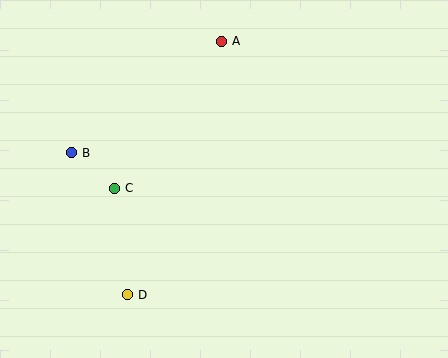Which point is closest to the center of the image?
Point C at (114, 188) is closest to the center.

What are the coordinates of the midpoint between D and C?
The midpoint between D and C is at (121, 241).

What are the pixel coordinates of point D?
Point D is at (127, 295).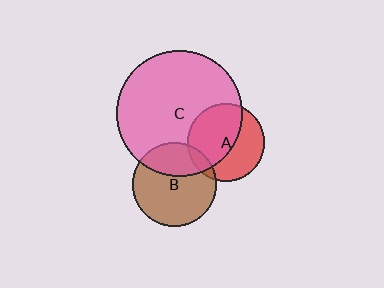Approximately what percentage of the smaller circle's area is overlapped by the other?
Approximately 55%.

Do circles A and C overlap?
Yes.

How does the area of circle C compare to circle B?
Approximately 2.3 times.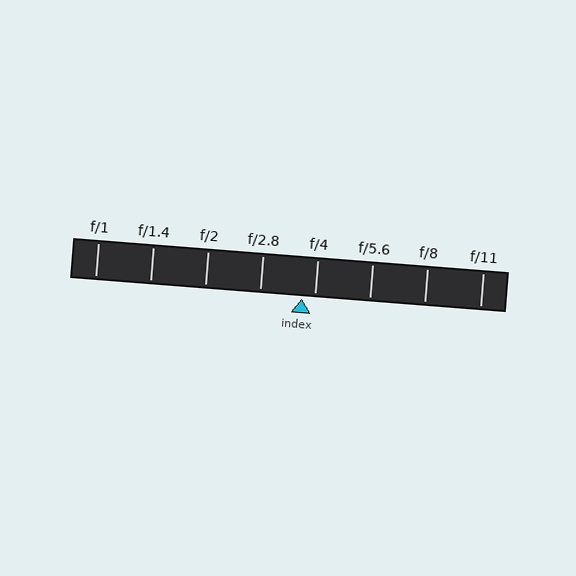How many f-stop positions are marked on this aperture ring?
There are 8 f-stop positions marked.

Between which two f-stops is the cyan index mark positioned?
The index mark is between f/2.8 and f/4.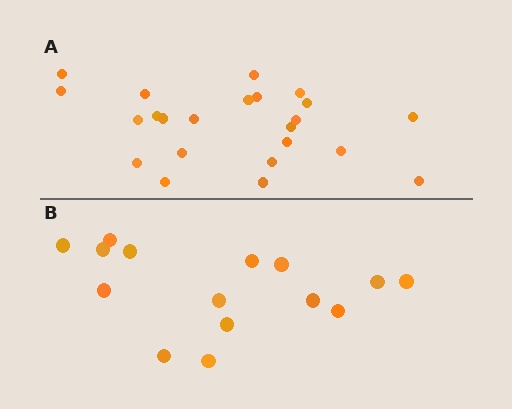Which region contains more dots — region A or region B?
Region A (the top region) has more dots.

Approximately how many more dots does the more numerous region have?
Region A has roughly 8 or so more dots than region B.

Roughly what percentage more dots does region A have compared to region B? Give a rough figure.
About 55% more.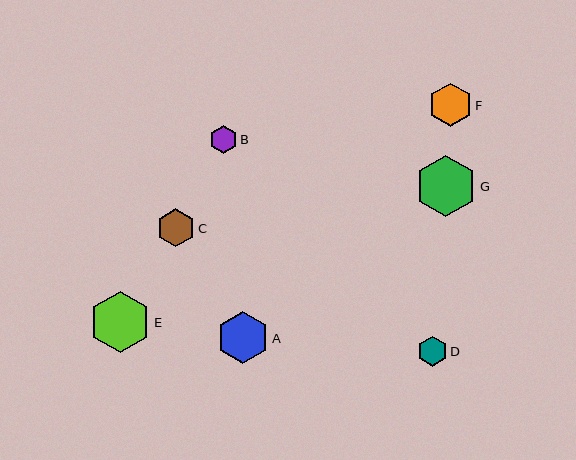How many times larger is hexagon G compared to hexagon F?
Hexagon G is approximately 1.4 times the size of hexagon F.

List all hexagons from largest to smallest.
From largest to smallest: G, E, A, F, C, D, B.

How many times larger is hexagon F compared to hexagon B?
Hexagon F is approximately 1.6 times the size of hexagon B.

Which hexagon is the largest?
Hexagon G is the largest with a size of approximately 62 pixels.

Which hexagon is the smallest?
Hexagon B is the smallest with a size of approximately 27 pixels.